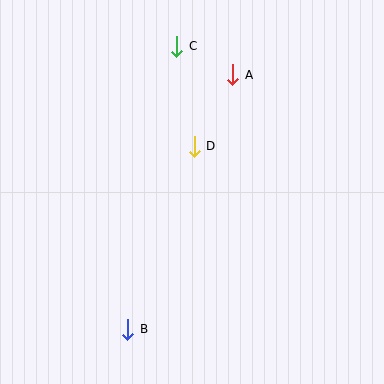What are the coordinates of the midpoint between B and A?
The midpoint between B and A is at (180, 202).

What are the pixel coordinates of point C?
Point C is at (177, 46).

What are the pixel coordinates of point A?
Point A is at (233, 75).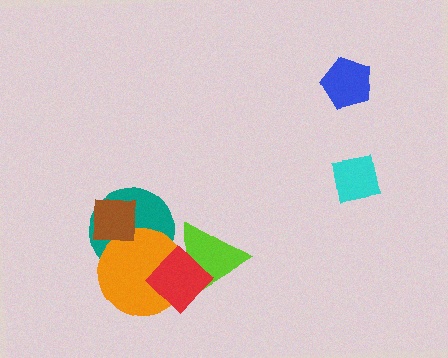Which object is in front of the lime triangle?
The red diamond is in front of the lime triangle.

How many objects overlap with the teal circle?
3 objects overlap with the teal circle.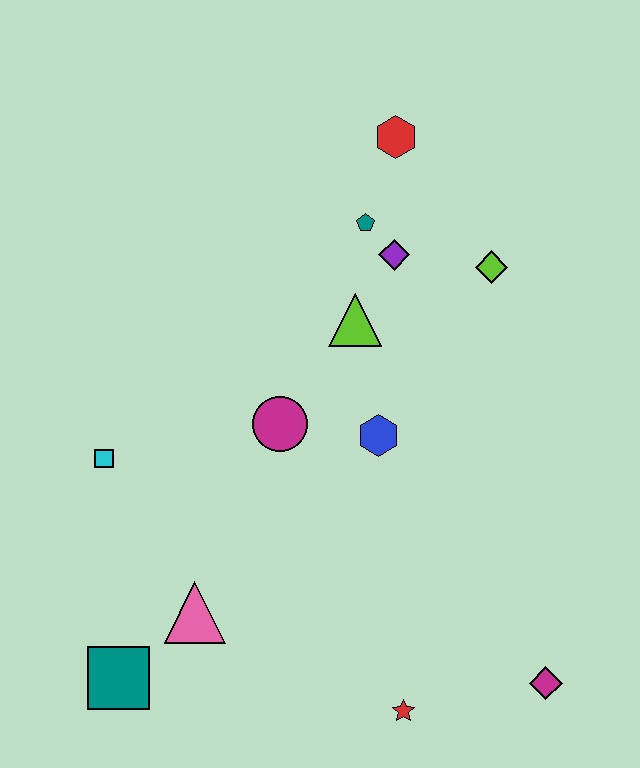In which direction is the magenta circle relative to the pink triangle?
The magenta circle is above the pink triangle.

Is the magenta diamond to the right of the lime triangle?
Yes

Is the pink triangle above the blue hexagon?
No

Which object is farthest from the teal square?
The red hexagon is farthest from the teal square.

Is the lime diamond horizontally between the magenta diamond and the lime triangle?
Yes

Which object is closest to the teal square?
The pink triangle is closest to the teal square.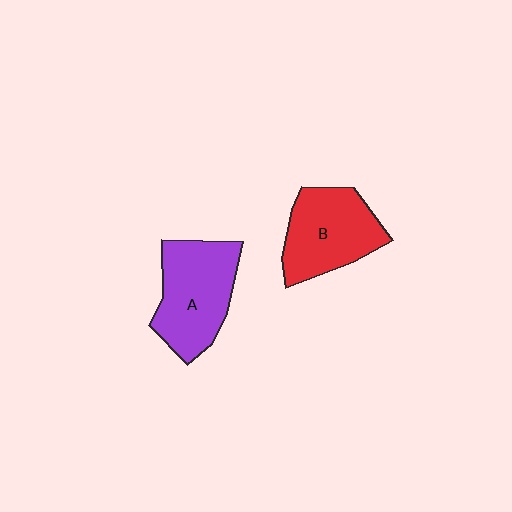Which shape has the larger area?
Shape A (purple).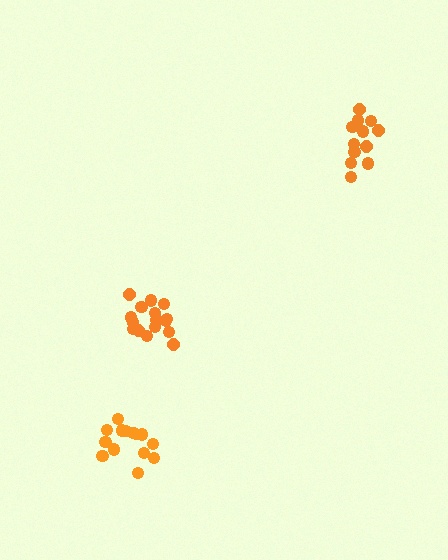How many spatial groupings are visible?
There are 3 spatial groupings.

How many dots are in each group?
Group 1: 12 dots, Group 2: 14 dots, Group 3: 16 dots (42 total).